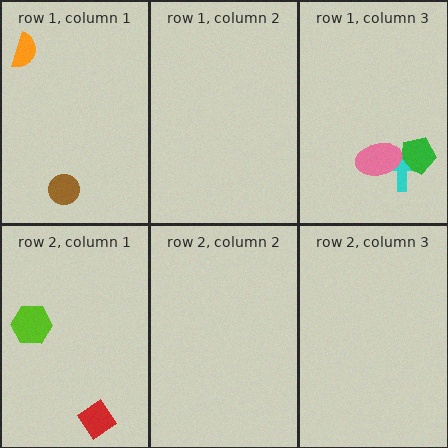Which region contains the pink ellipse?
The row 1, column 3 region.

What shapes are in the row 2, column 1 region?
The red diamond, the lime hexagon.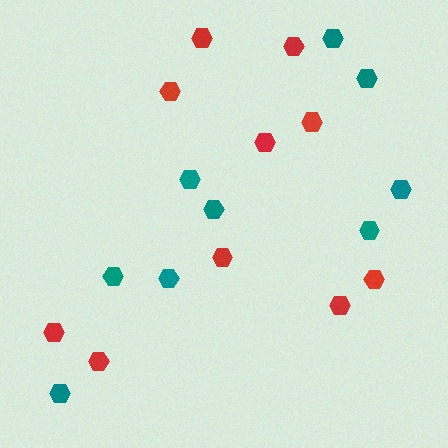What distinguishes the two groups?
There are 2 groups: one group of teal hexagons (9) and one group of red hexagons (10).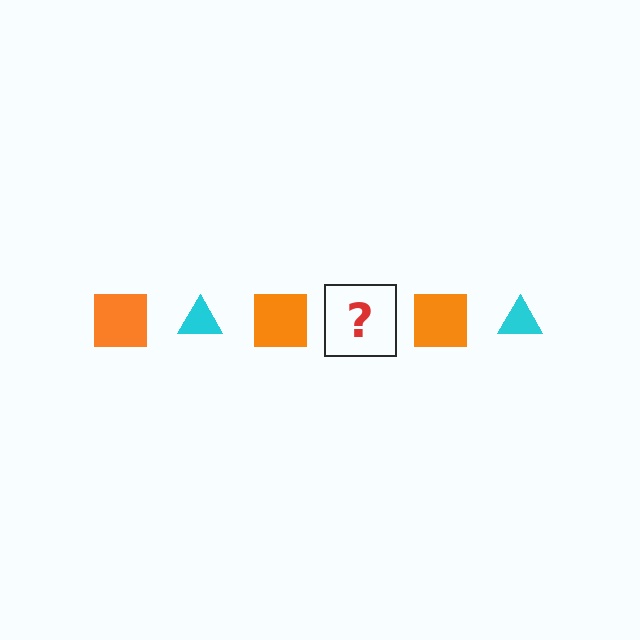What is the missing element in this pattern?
The missing element is a cyan triangle.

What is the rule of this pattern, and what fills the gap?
The rule is that the pattern alternates between orange square and cyan triangle. The gap should be filled with a cyan triangle.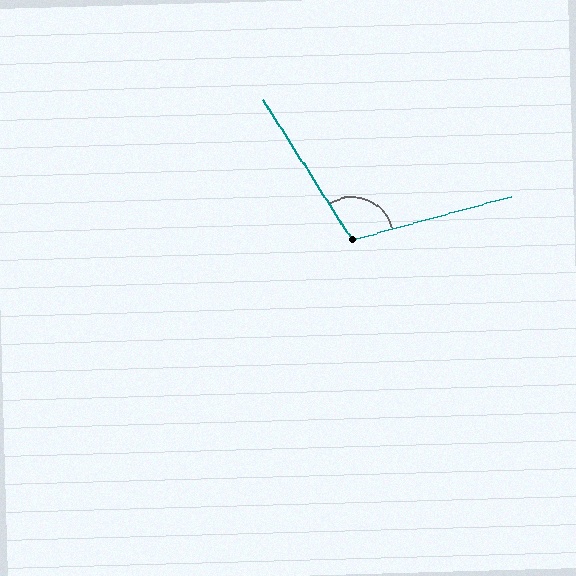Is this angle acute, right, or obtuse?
It is obtuse.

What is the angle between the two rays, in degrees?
Approximately 107 degrees.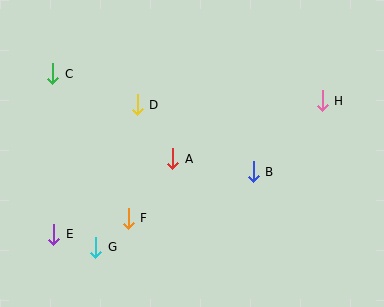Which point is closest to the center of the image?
Point A at (173, 159) is closest to the center.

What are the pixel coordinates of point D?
Point D is at (137, 105).